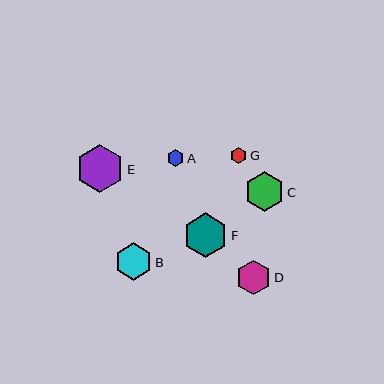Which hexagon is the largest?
Hexagon E is the largest with a size of approximately 48 pixels.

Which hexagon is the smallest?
Hexagon G is the smallest with a size of approximately 16 pixels.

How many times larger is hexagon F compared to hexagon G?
Hexagon F is approximately 2.8 times the size of hexagon G.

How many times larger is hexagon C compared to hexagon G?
Hexagon C is approximately 2.5 times the size of hexagon G.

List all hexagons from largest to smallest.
From largest to smallest: E, F, C, B, D, A, G.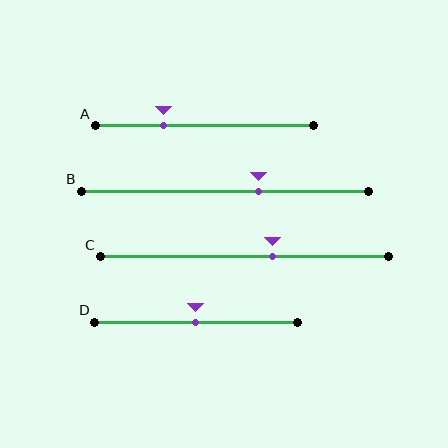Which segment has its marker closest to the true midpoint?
Segment D has its marker closest to the true midpoint.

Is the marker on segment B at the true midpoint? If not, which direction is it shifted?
No, the marker on segment B is shifted to the right by about 12% of the segment length.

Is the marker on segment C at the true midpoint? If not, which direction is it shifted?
No, the marker on segment C is shifted to the right by about 10% of the segment length.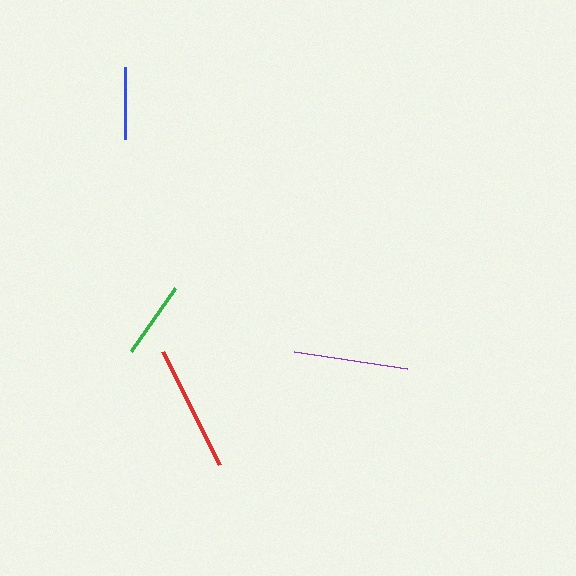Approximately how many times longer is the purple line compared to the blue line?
The purple line is approximately 1.6 times the length of the blue line.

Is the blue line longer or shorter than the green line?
The green line is longer than the blue line.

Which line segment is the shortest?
The blue line is the shortest at approximately 73 pixels.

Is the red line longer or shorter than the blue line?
The red line is longer than the blue line.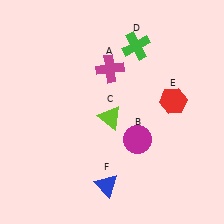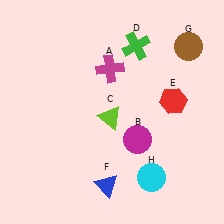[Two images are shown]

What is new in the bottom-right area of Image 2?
A cyan circle (H) was added in the bottom-right area of Image 2.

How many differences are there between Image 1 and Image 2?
There are 2 differences between the two images.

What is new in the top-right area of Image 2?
A brown circle (G) was added in the top-right area of Image 2.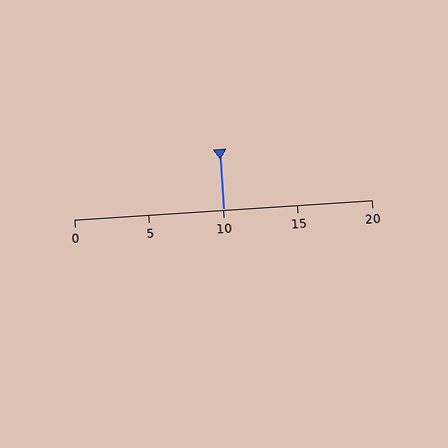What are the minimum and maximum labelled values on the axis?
The axis runs from 0 to 20.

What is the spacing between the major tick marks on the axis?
The major ticks are spaced 5 apart.